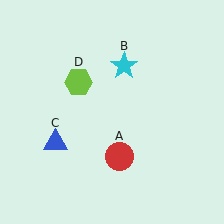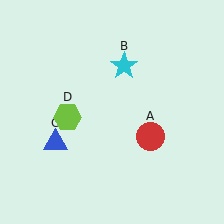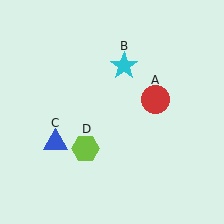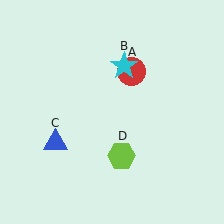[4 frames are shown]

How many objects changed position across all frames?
2 objects changed position: red circle (object A), lime hexagon (object D).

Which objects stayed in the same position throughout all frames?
Cyan star (object B) and blue triangle (object C) remained stationary.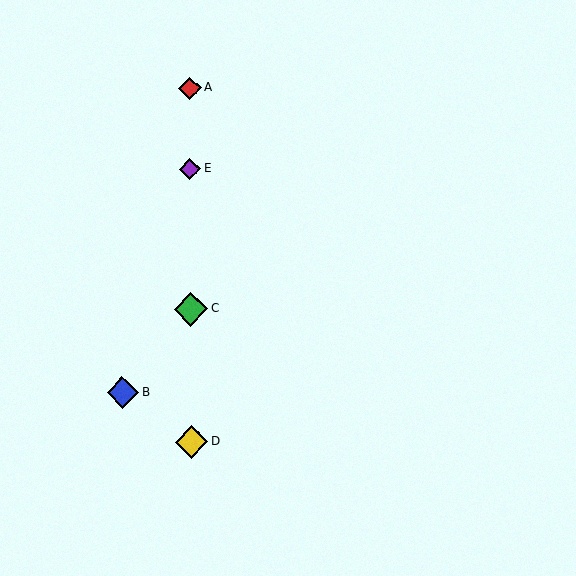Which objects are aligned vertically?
Objects A, C, D, E are aligned vertically.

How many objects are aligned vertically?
4 objects (A, C, D, E) are aligned vertically.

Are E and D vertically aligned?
Yes, both are at x≈190.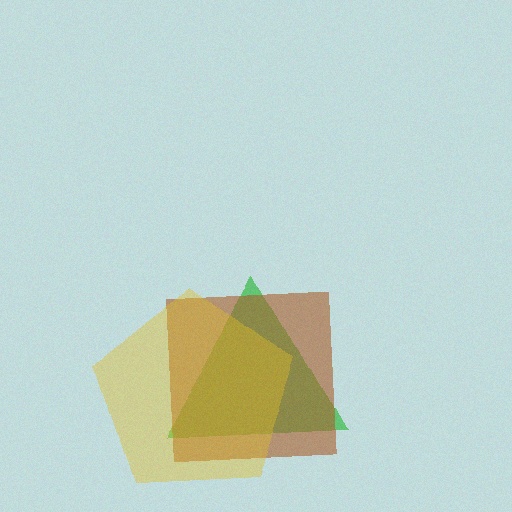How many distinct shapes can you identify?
There are 3 distinct shapes: a green triangle, a brown square, a yellow pentagon.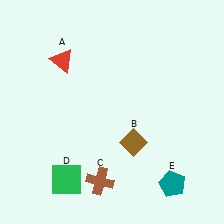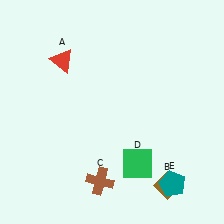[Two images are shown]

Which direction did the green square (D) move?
The green square (D) moved right.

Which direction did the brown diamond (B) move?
The brown diamond (B) moved down.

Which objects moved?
The objects that moved are: the brown diamond (B), the green square (D).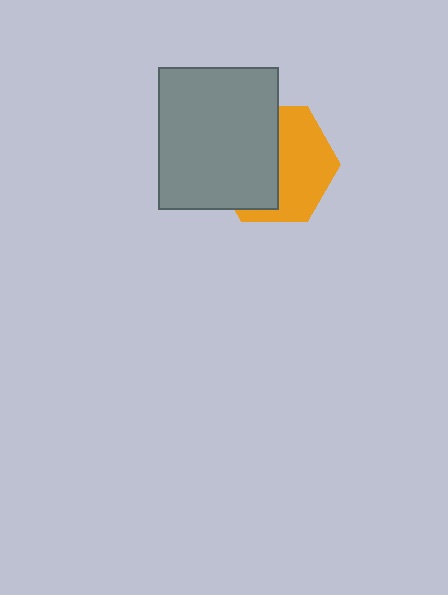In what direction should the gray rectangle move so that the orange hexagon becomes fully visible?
The gray rectangle should move left. That is the shortest direction to clear the overlap and leave the orange hexagon fully visible.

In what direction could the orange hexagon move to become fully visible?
The orange hexagon could move right. That would shift it out from behind the gray rectangle entirely.